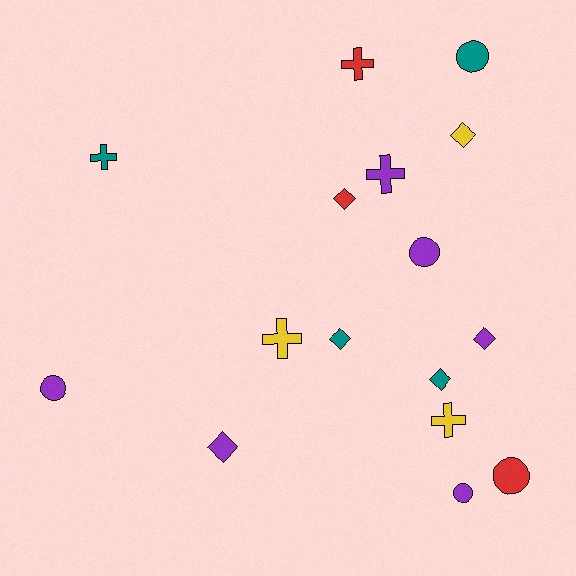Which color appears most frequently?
Purple, with 6 objects.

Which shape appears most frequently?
Diamond, with 6 objects.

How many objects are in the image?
There are 16 objects.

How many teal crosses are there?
There is 1 teal cross.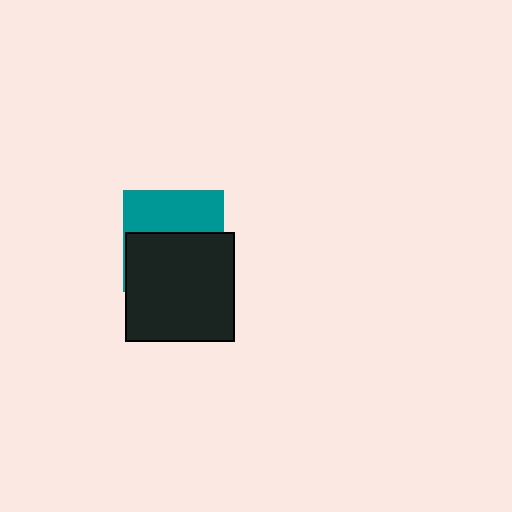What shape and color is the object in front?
The object in front is a black square.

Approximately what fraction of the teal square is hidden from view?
Roughly 58% of the teal square is hidden behind the black square.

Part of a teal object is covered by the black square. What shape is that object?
It is a square.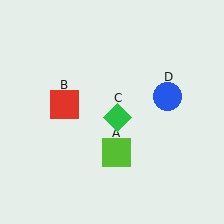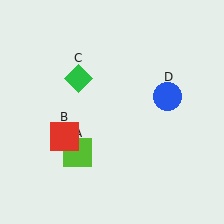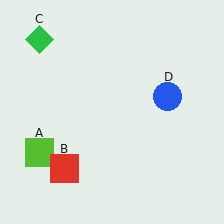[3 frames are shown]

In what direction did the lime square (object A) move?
The lime square (object A) moved left.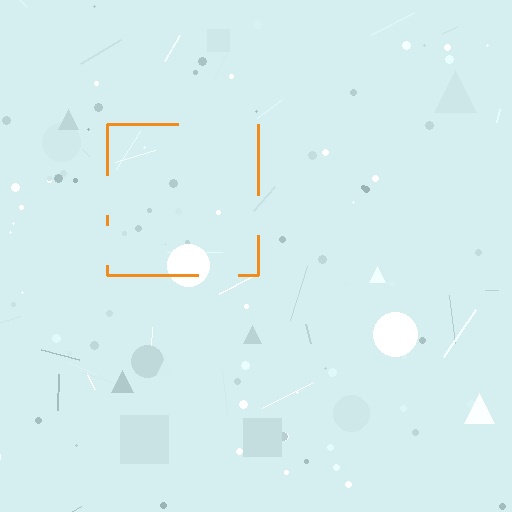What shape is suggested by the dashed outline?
The dashed outline suggests a square.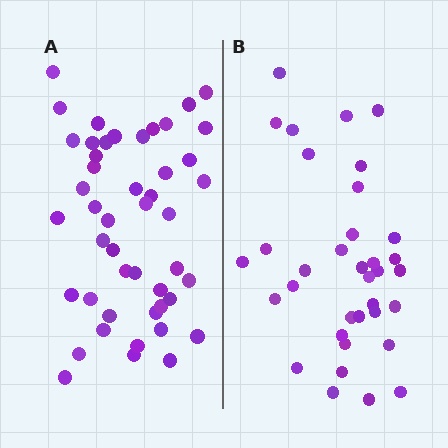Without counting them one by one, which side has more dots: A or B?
Region A (the left region) has more dots.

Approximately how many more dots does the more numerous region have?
Region A has roughly 12 or so more dots than region B.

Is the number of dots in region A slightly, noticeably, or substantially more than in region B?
Region A has noticeably more, but not dramatically so. The ratio is roughly 1.3 to 1.